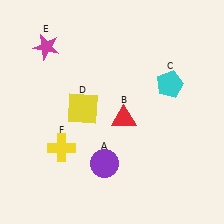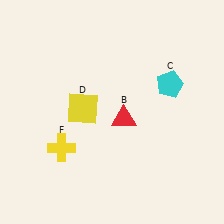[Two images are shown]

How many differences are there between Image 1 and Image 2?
There are 2 differences between the two images.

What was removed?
The magenta star (E), the purple circle (A) were removed in Image 2.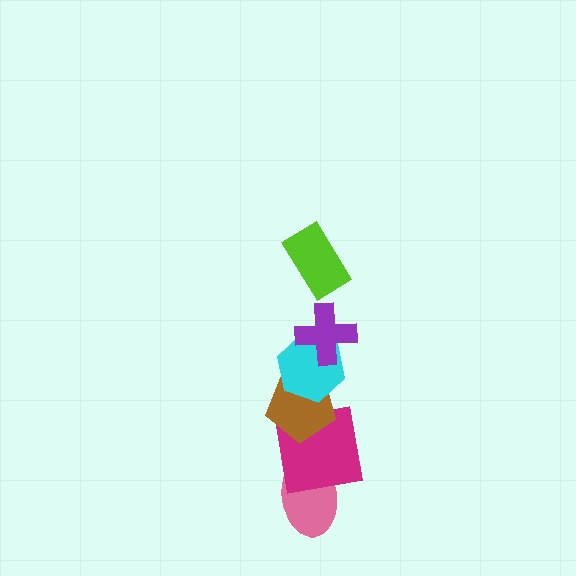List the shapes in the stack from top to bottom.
From top to bottom: the lime rectangle, the purple cross, the cyan hexagon, the brown pentagon, the magenta square, the pink ellipse.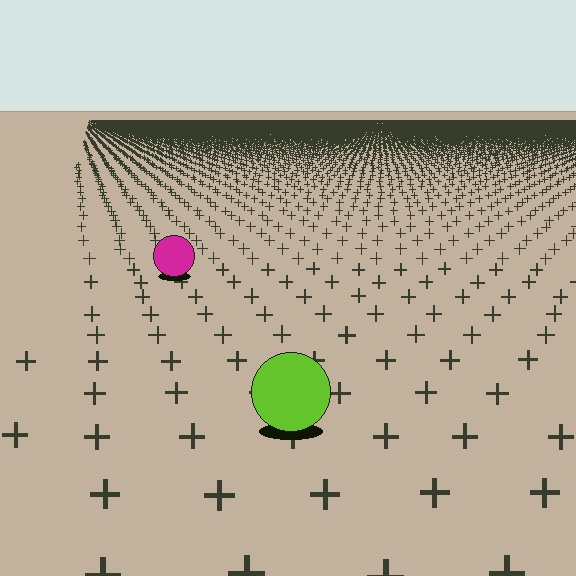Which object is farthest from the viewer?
The magenta circle is farthest from the viewer. It appears smaller and the ground texture around it is denser.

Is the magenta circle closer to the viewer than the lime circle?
No. The lime circle is closer — you can tell from the texture gradient: the ground texture is coarser near it.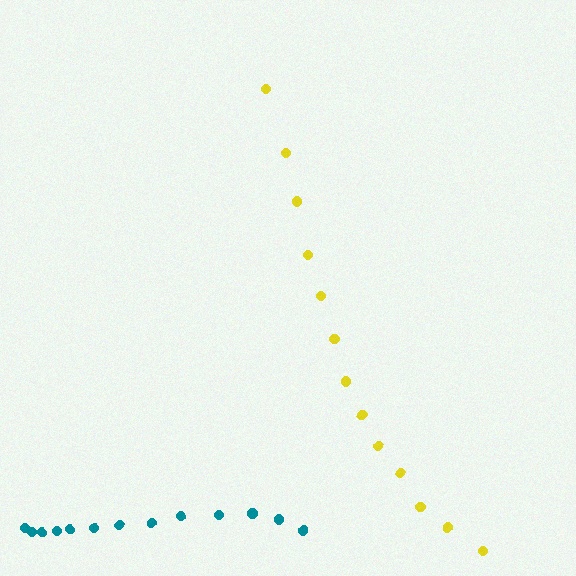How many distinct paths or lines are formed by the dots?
There are 2 distinct paths.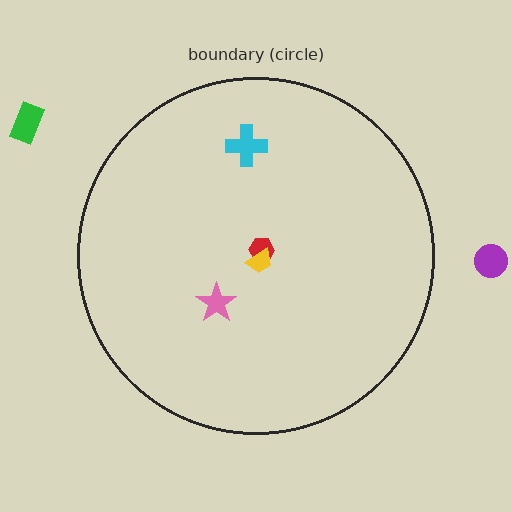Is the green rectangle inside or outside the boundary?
Outside.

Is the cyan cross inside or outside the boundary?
Inside.